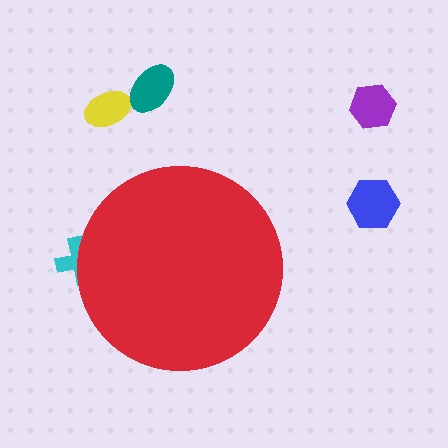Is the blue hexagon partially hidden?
No, the blue hexagon is fully visible.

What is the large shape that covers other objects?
A red circle.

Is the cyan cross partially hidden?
Yes, the cyan cross is partially hidden behind the red circle.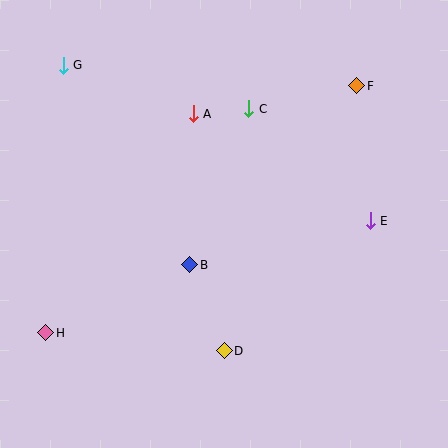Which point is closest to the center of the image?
Point B at (190, 265) is closest to the center.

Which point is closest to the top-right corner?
Point F is closest to the top-right corner.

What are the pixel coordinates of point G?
Point G is at (63, 65).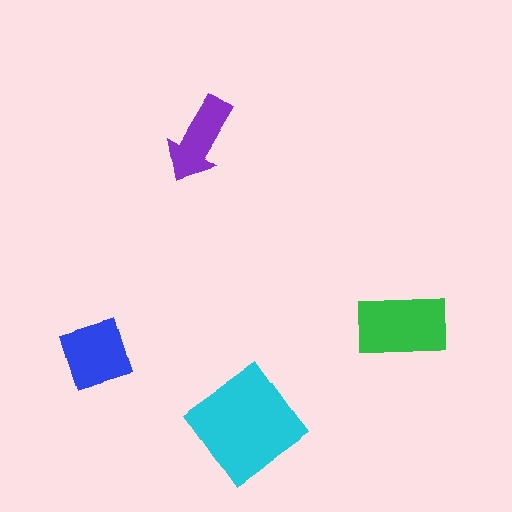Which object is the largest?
The cyan diamond.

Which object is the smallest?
The purple arrow.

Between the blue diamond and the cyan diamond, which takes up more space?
The cyan diamond.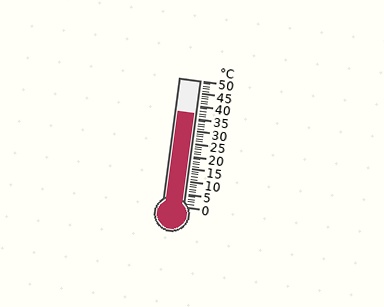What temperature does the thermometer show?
The thermometer shows approximately 37°C.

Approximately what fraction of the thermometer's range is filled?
The thermometer is filled to approximately 75% of its range.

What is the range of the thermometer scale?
The thermometer scale ranges from 0°C to 50°C.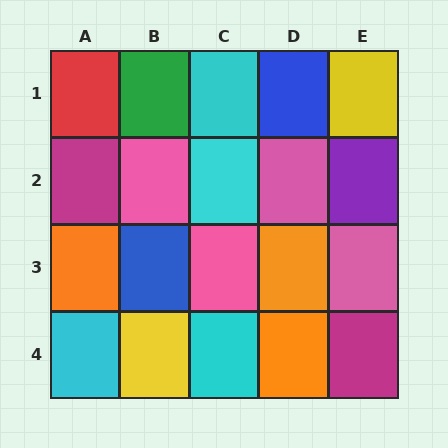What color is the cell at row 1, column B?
Green.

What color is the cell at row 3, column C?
Pink.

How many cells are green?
1 cell is green.